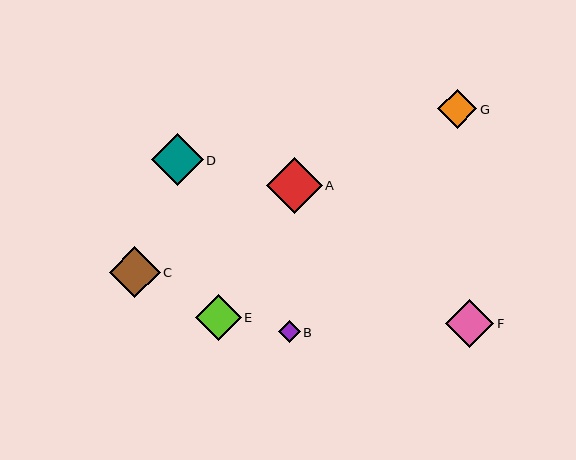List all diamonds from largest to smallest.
From largest to smallest: A, D, C, F, E, G, B.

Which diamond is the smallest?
Diamond B is the smallest with a size of approximately 22 pixels.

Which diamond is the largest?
Diamond A is the largest with a size of approximately 56 pixels.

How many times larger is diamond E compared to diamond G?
Diamond E is approximately 1.2 times the size of diamond G.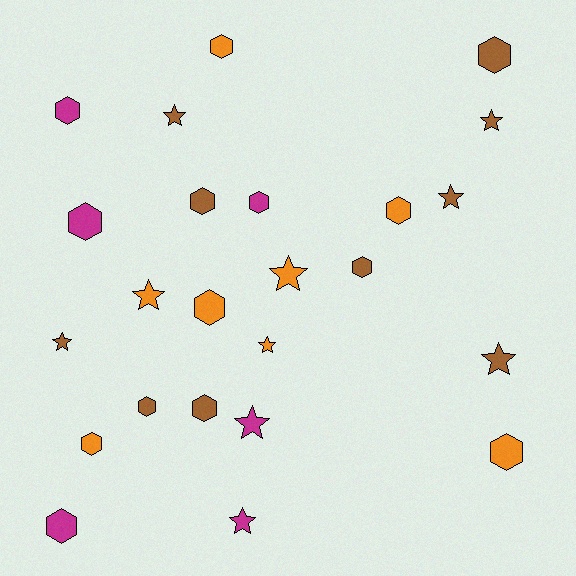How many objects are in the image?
There are 24 objects.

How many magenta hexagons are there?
There are 4 magenta hexagons.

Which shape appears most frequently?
Hexagon, with 14 objects.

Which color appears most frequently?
Brown, with 10 objects.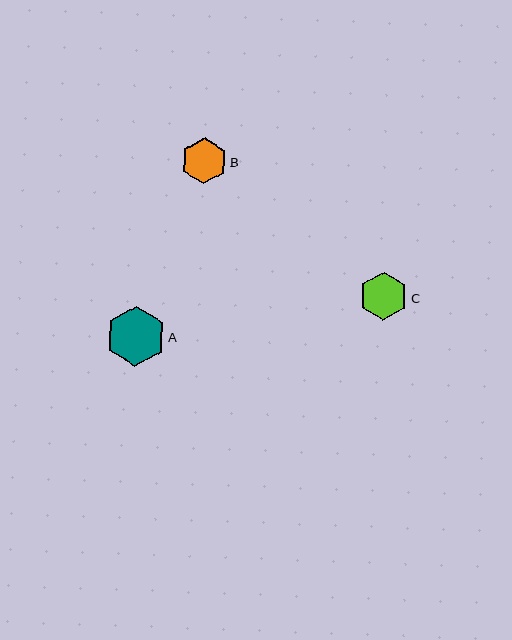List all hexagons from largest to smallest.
From largest to smallest: A, C, B.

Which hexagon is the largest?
Hexagon A is the largest with a size of approximately 60 pixels.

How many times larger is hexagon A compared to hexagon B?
Hexagon A is approximately 1.3 times the size of hexagon B.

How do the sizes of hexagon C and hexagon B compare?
Hexagon C and hexagon B are approximately the same size.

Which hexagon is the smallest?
Hexagon B is the smallest with a size of approximately 46 pixels.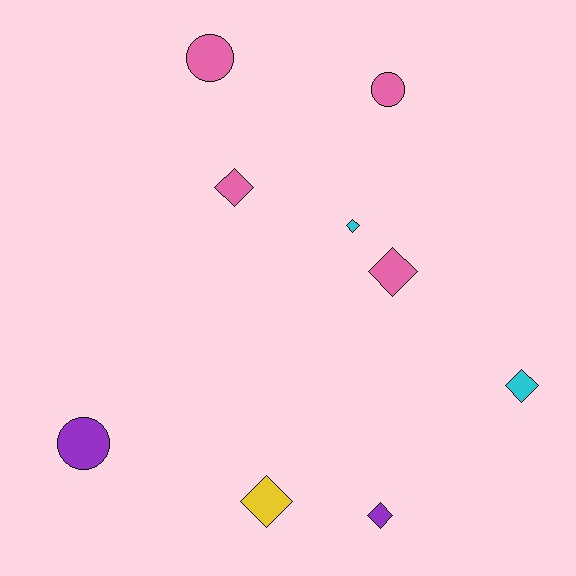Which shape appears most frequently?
Diamond, with 6 objects.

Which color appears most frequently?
Pink, with 4 objects.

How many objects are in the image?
There are 9 objects.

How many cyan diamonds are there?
There are 2 cyan diamonds.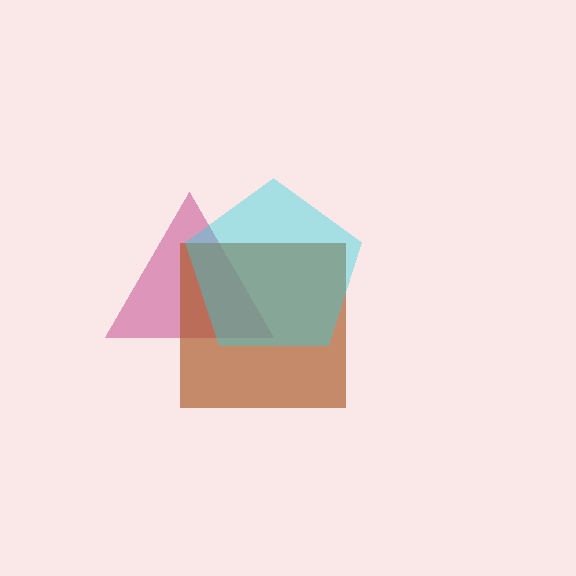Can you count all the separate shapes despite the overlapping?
Yes, there are 3 separate shapes.